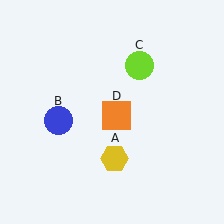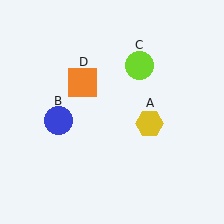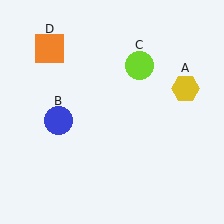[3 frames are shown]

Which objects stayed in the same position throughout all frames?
Blue circle (object B) and lime circle (object C) remained stationary.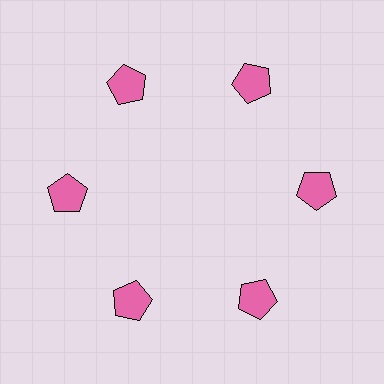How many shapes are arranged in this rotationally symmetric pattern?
There are 6 shapes, arranged in 6 groups of 1.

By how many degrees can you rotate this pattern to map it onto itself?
The pattern maps onto itself every 60 degrees of rotation.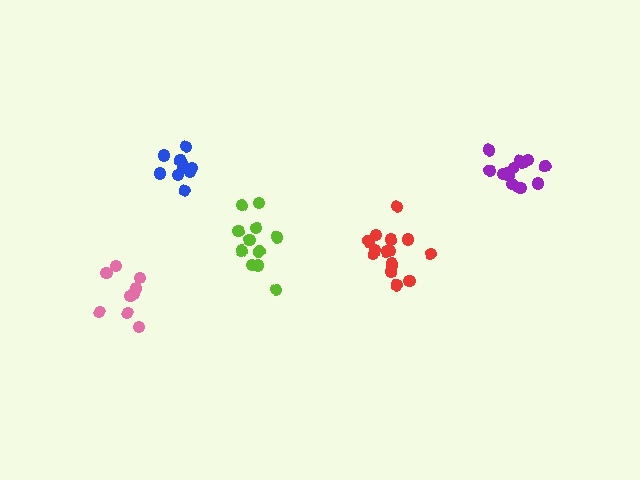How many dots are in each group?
Group 1: 10 dots, Group 2: 11 dots, Group 3: 14 dots, Group 4: 9 dots, Group 5: 15 dots (59 total).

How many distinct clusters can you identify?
There are 5 distinct clusters.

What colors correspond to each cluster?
The clusters are colored: blue, lime, purple, pink, red.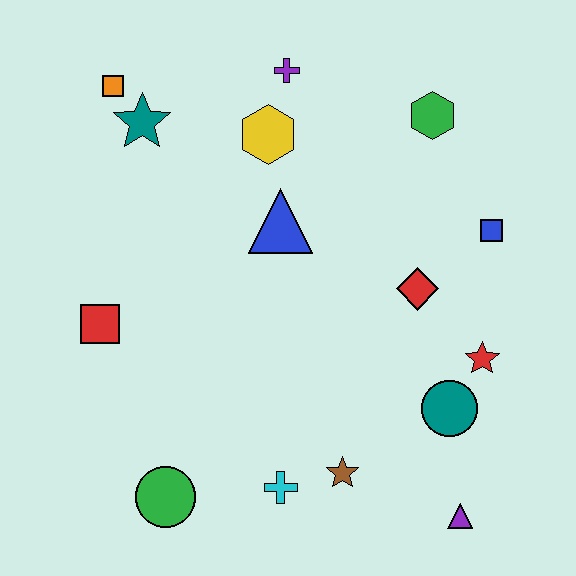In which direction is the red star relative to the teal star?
The red star is to the right of the teal star.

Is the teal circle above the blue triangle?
No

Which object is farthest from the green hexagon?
The green circle is farthest from the green hexagon.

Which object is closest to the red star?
The teal circle is closest to the red star.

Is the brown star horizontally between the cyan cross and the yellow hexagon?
No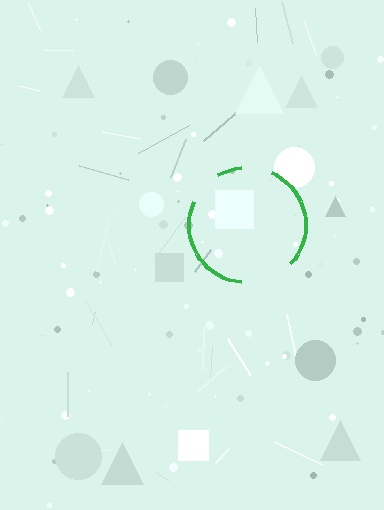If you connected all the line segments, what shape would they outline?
They would outline a circle.